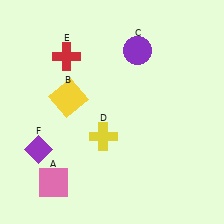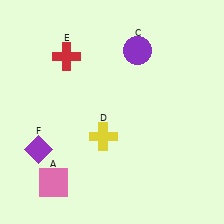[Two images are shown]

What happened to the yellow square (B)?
The yellow square (B) was removed in Image 2. It was in the top-left area of Image 1.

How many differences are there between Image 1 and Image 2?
There is 1 difference between the two images.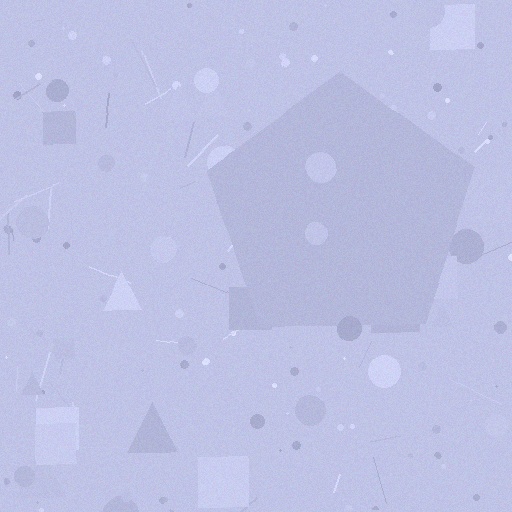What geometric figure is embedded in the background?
A pentagon is embedded in the background.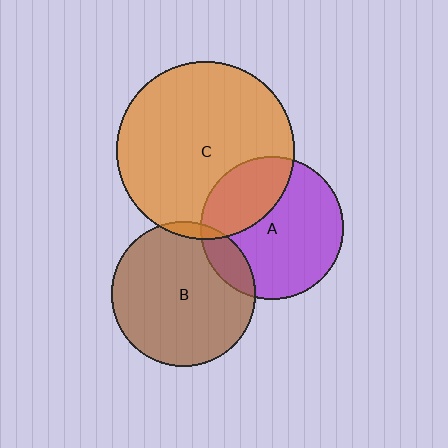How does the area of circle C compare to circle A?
Approximately 1.6 times.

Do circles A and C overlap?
Yes.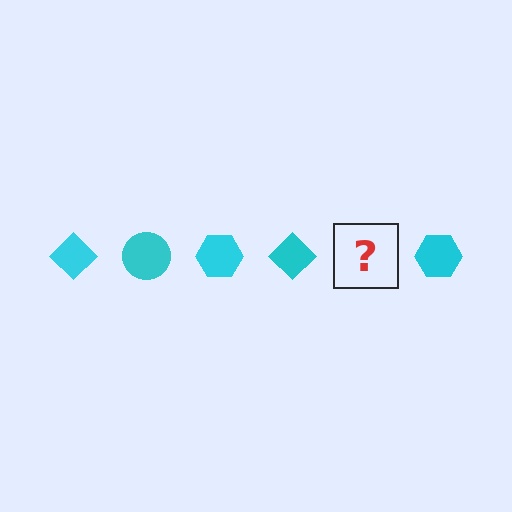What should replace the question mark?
The question mark should be replaced with a cyan circle.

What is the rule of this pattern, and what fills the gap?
The rule is that the pattern cycles through diamond, circle, hexagon shapes in cyan. The gap should be filled with a cyan circle.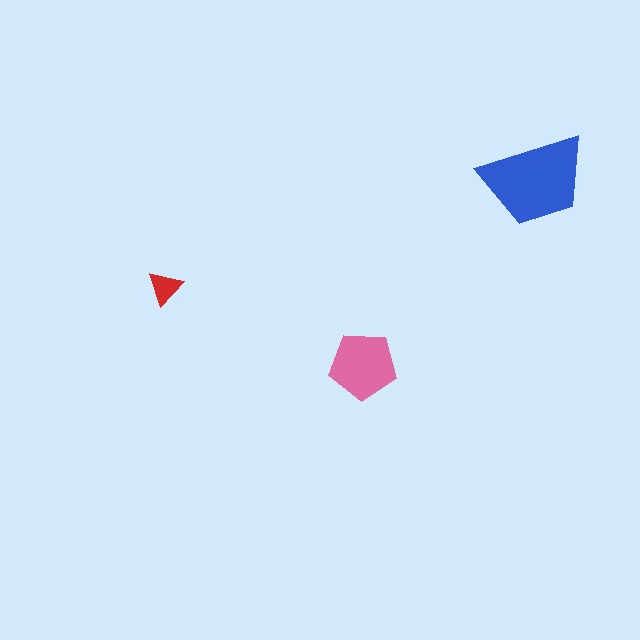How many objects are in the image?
There are 3 objects in the image.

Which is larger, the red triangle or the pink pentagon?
The pink pentagon.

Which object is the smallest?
The red triangle.